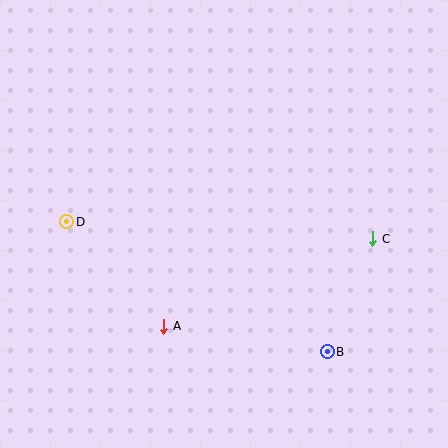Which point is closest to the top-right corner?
Point C is closest to the top-right corner.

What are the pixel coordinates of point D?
Point D is at (67, 222).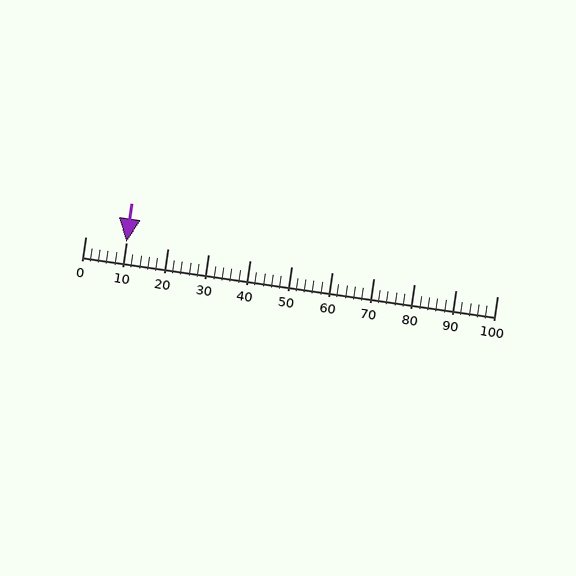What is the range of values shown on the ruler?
The ruler shows values from 0 to 100.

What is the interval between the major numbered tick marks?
The major tick marks are spaced 10 units apart.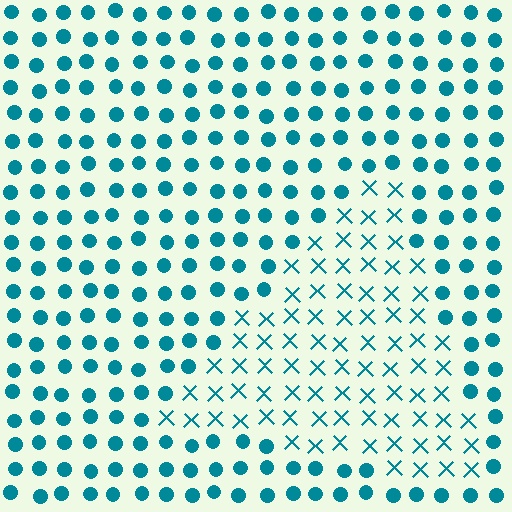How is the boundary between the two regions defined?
The boundary is defined by a change in element shape: X marks inside vs. circles outside. All elements share the same color and spacing.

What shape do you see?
I see a triangle.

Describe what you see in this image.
The image is filled with small teal elements arranged in a uniform grid. A triangle-shaped region contains X marks, while the surrounding area contains circles. The boundary is defined purely by the change in element shape.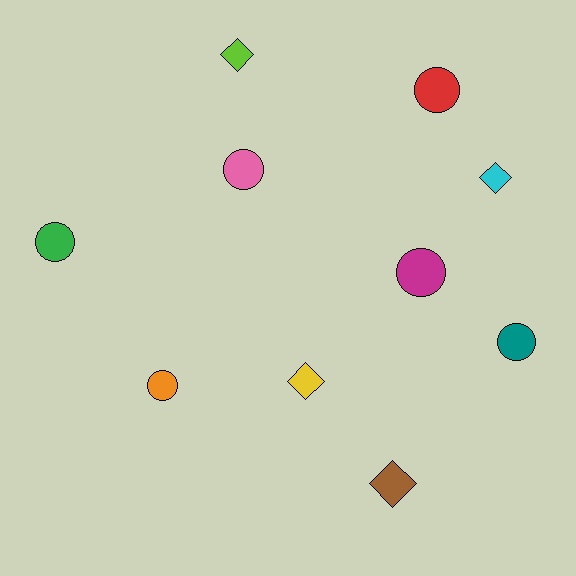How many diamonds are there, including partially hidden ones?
There are 4 diamonds.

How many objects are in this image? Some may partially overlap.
There are 10 objects.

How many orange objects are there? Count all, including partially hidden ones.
There is 1 orange object.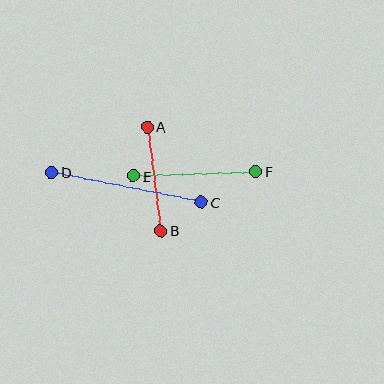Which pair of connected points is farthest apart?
Points C and D are farthest apart.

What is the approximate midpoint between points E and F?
The midpoint is at approximately (195, 174) pixels.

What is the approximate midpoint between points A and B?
The midpoint is at approximately (154, 179) pixels.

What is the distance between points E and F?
The distance is approximately 122 pixels.